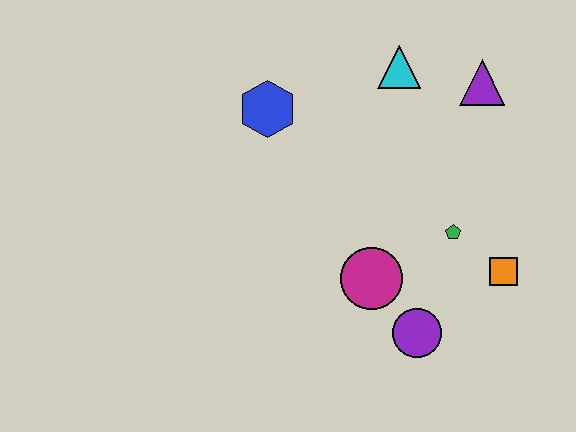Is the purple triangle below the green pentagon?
No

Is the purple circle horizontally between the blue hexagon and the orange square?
Yes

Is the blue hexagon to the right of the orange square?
No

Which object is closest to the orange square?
The green pentagon is closest to the orange square.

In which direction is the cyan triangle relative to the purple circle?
The cyan triangle is above the purple circle.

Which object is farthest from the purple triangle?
The purple circle is farthest from the purple triangle.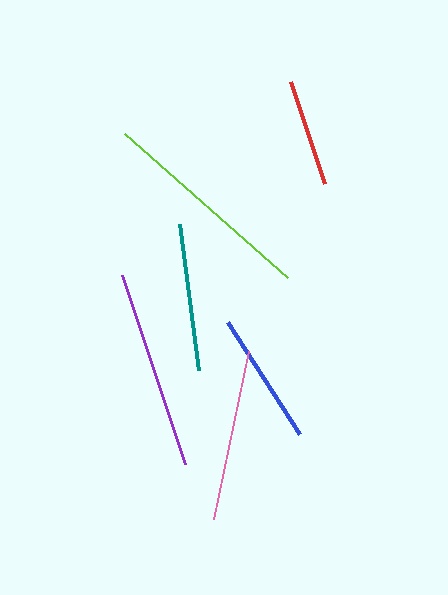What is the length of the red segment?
The red segment is approximately 107 pixels long.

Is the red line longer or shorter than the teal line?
The teal line is longer than the red line.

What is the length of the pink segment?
The pink segment is approximately 172 pixels long.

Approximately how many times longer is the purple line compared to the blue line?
The purple line is approximately 1.5 times the length of the blue line.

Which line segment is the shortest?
The red line is the shortest at approximately 107 pixels.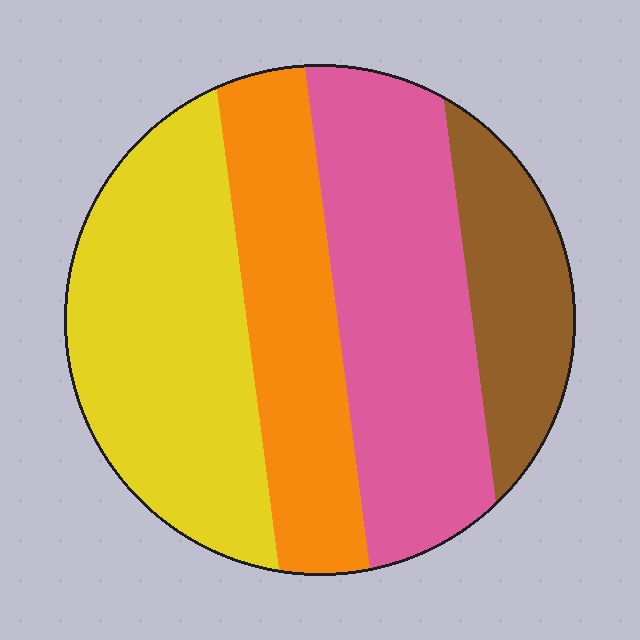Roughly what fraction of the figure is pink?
Pink takes up about one third (1/3) of the figure.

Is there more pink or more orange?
Pink.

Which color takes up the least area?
Brown, at roughly 15%.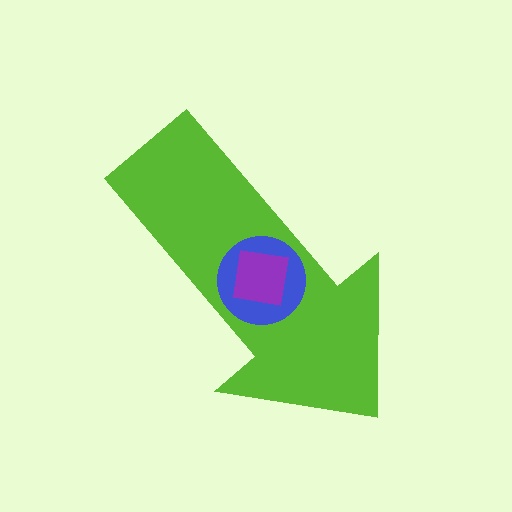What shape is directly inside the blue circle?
The purple square.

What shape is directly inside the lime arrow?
The blue circle.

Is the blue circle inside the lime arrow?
Yes.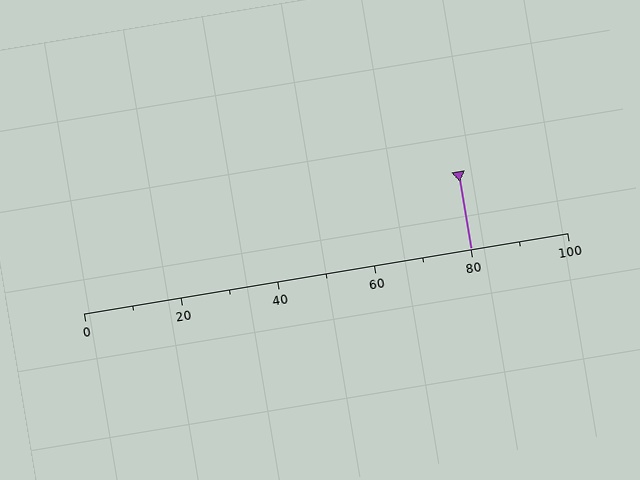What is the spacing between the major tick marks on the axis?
The major ticks are spaced 20 apart.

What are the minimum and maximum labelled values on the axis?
The axis runs from 0 to 100.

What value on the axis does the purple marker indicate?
The marker indicates approximately 80.